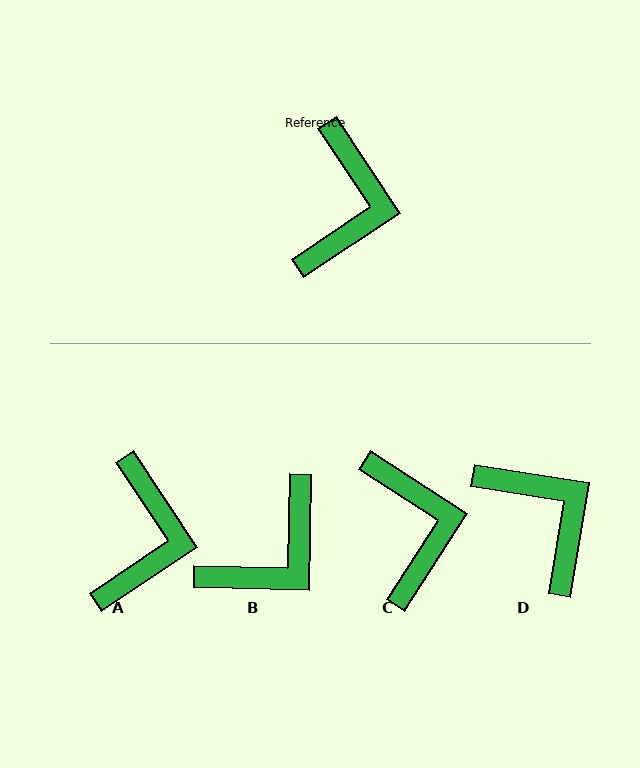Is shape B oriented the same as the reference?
No, it is off by about 35 degrees.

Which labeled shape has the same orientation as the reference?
A.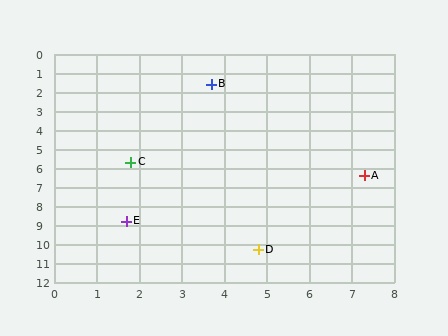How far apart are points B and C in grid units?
Points B and C are about 4.5 grid units apart.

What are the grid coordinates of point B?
Point B is at approximately (3.7, 1.6).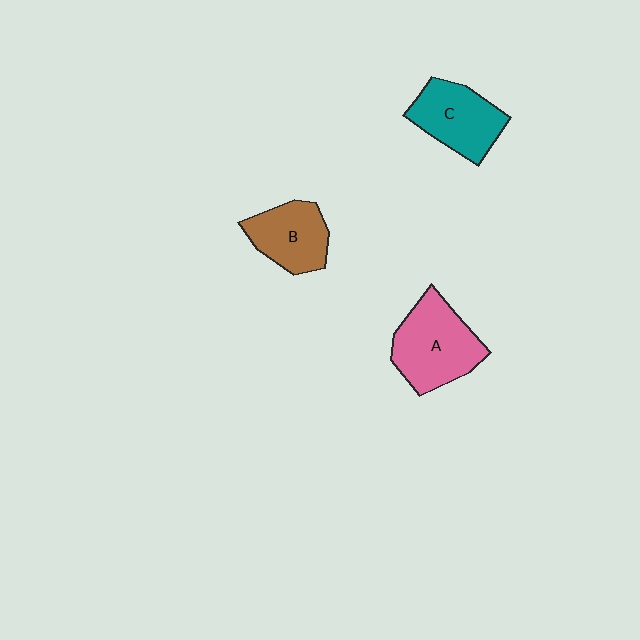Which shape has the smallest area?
Shape B (brown).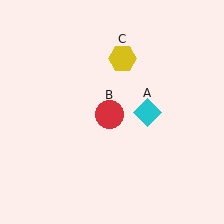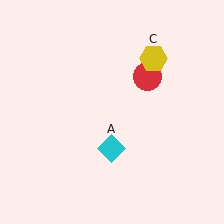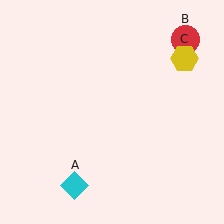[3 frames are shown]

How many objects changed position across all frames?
3 objects changed position: cyan diamond (object A), red circle (object B), yellow hexagon (object C).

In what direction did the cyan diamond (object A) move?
The cyan diamond (object A) moved down and to the left.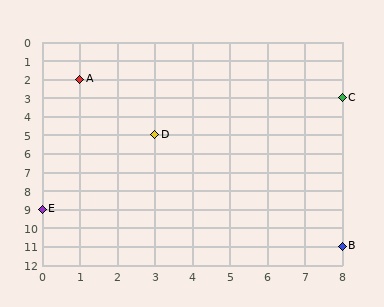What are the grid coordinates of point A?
Point A is at grid coordinates (1, 2).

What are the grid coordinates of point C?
Point C is at grid coordinates (8, 3).